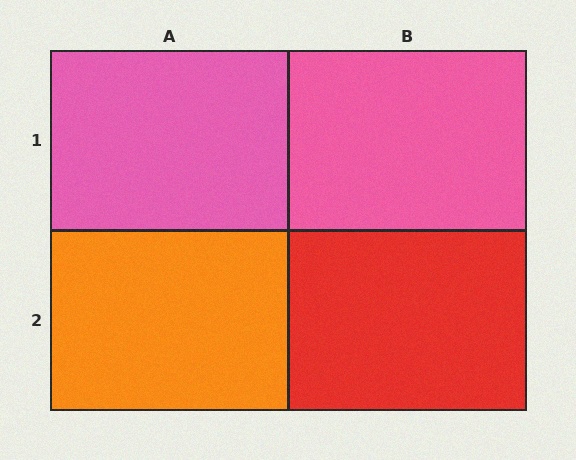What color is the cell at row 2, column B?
Red.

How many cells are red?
1 cell is red.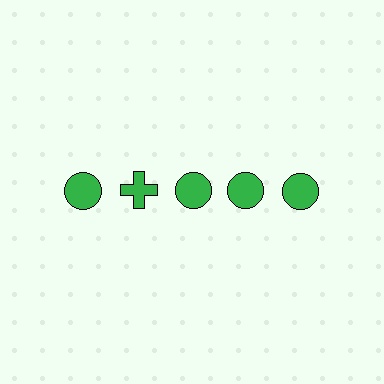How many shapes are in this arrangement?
There are 5 shapes arranged in a grid pattern.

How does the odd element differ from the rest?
It has a different shape: cross instead of circle.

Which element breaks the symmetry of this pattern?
The green cross in the top row, second from left column breaks the symmetry. All other shapes are green circles.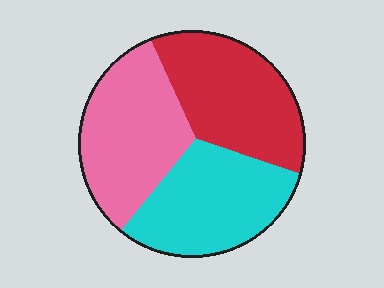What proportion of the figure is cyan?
Cyan covers around 35% of the figure.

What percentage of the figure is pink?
Pink covers around 35% of the figure.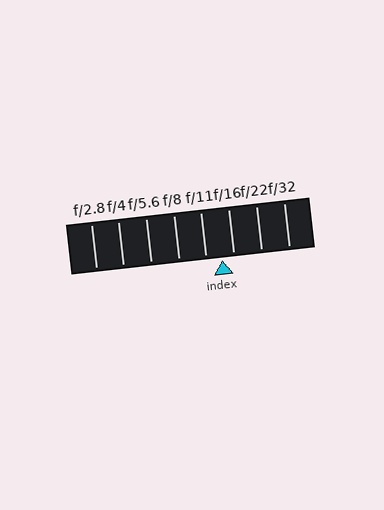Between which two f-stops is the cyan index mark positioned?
The index mark is between f/11 and f/16.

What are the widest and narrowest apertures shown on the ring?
The widest aperture shown is f/2.8 and the narrowest is f/32.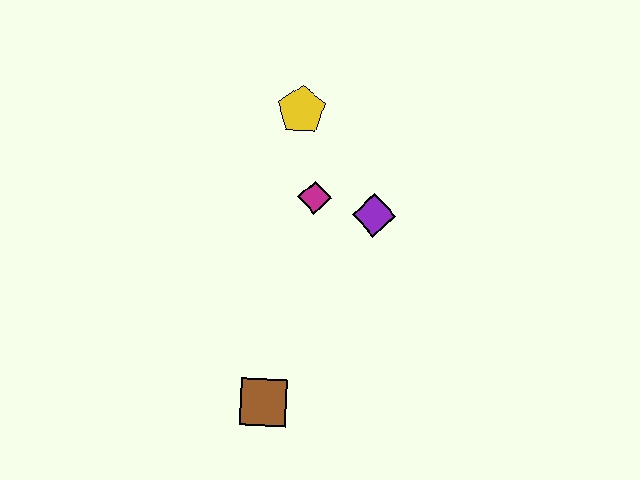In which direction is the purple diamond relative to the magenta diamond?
The purple diamond is to the right of the magenta diamond.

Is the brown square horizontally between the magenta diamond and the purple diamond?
No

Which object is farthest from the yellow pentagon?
The brown square is farthest from the yellow pentagon.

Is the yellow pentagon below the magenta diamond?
No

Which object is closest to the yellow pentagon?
The magenta diamond is closest to the yellow pentagon.